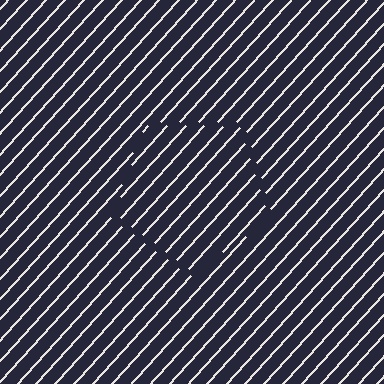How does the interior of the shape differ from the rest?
The interior of the shape contains the same grating, shifted by half a period — the contour is defined by the phase discontinuity where line-ends from the inner and outer gratings abut.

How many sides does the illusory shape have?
5 sides — the line-ends trace a pentagon.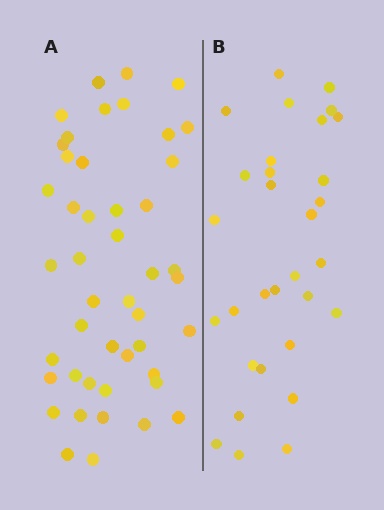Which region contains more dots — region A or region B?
Region A (the left region) has more dots.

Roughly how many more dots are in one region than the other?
Region A has approximately 15 more dots than region B.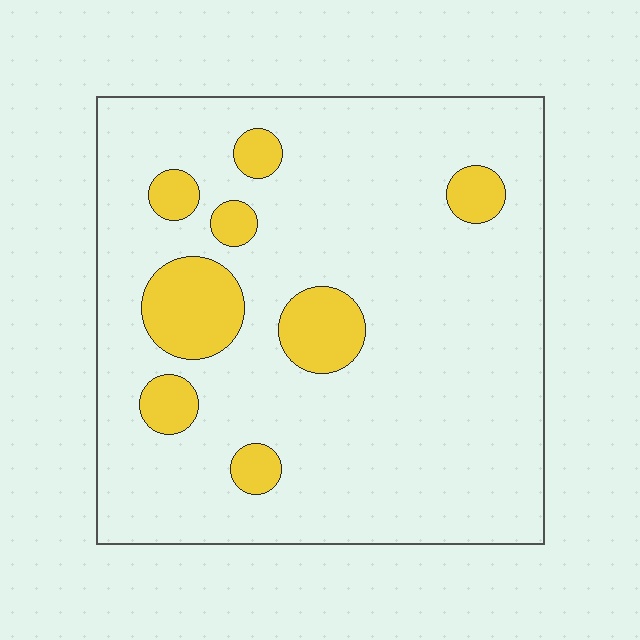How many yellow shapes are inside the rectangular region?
8.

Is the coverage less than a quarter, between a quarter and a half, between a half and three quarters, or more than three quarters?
Less than a quarter.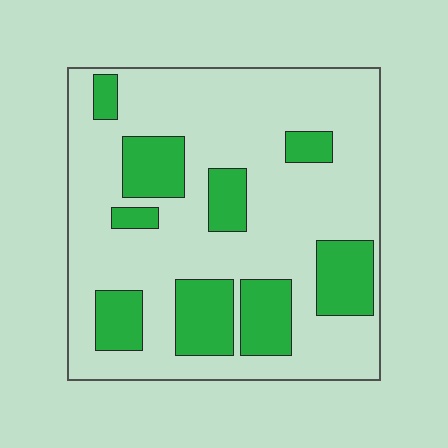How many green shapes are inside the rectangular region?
9.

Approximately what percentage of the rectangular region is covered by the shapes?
Approximately 25%.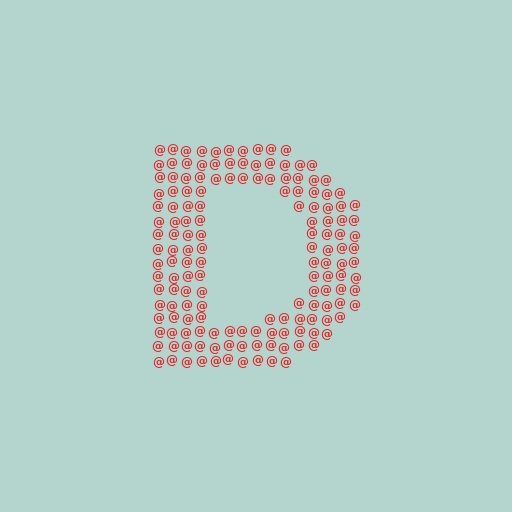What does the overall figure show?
The overall figure shows the letter D.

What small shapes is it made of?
It is made of small at signs.